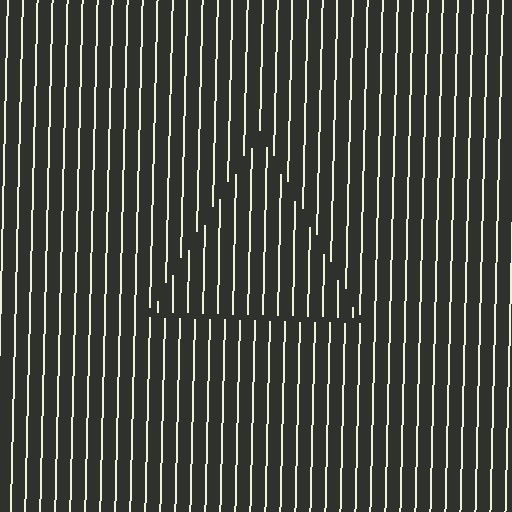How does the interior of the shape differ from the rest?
The interior of the shape contains the same grating, shifted by half a period — the contour is defined by the phase discontinuity where line-ends from the inner and outer gratings abut.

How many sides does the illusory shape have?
3 sides — the line-ends trace a triangle.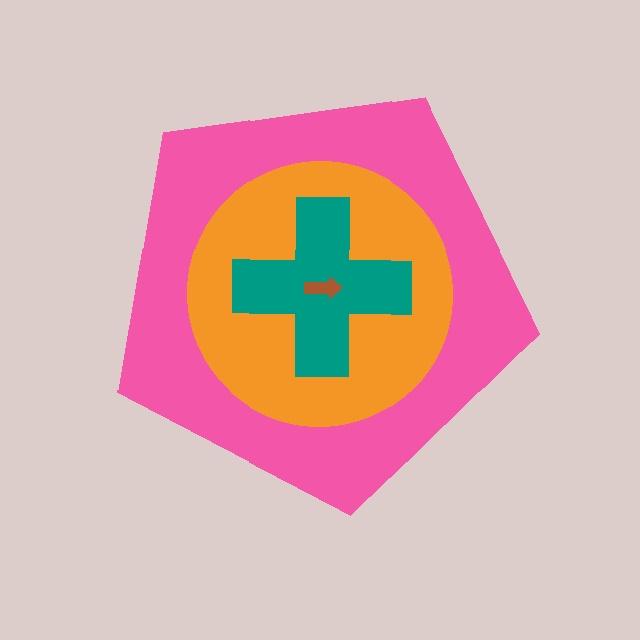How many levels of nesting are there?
4.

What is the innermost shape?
The brown arrow.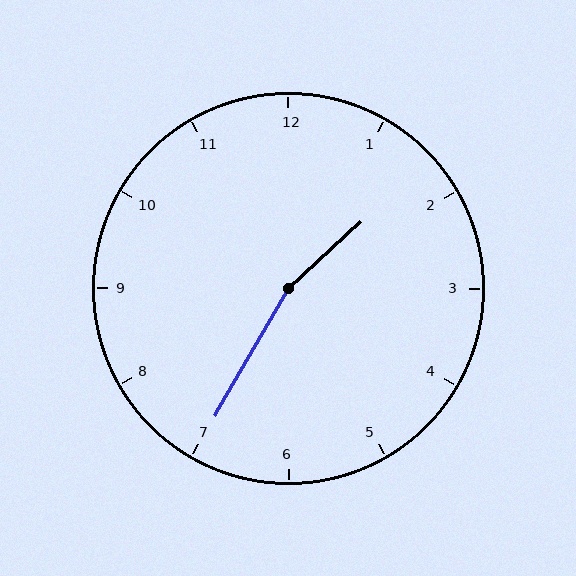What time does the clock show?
1:35.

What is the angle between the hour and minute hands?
Approximately 162 degrees.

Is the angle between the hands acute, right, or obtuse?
It is obtuse.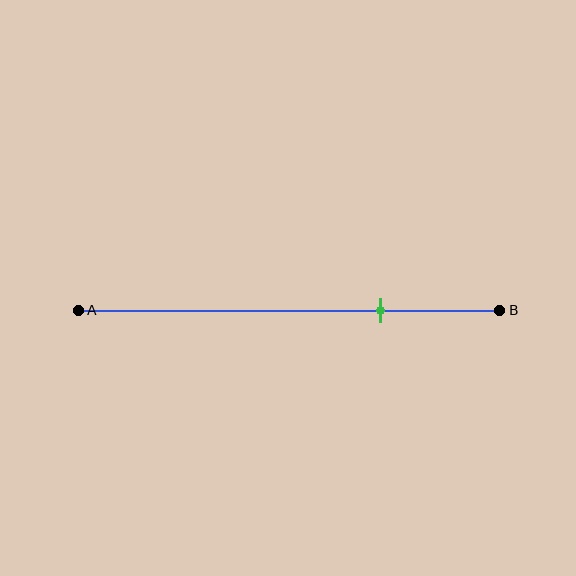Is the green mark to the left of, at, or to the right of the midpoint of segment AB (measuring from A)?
The green mark is to the right of the midpoint of segment AB.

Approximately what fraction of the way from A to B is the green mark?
The green mark is approximately 70% of the way from A to B.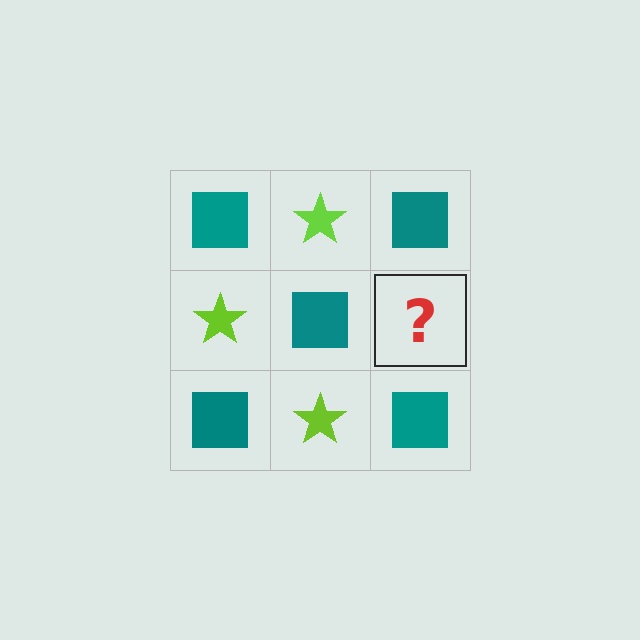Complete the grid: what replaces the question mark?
The question mark should be replaced with a lime star.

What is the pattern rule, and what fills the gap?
The rule is that it alternates teal square and lime star in a checkerboard pattern. The gap should be filled with a lime star.